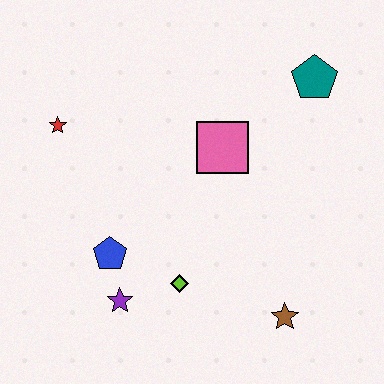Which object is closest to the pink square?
The teal pentagon is closest to the pink square.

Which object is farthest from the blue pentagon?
The teal pentagon is farthest from the blue pentagon.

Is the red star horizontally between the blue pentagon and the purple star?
No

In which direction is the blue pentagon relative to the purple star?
The blue pentagon is above the purple star.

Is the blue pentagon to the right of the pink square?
No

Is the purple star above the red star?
No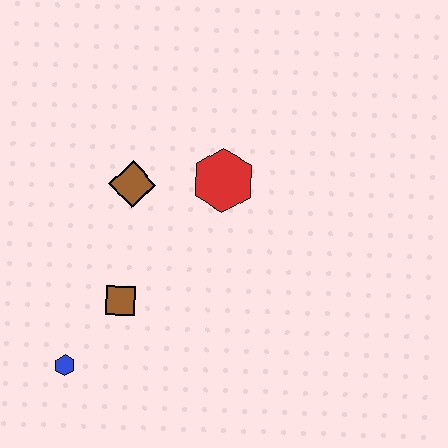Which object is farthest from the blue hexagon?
The red hexagon is farthest from the blue hexagon.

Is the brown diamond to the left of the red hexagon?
Yes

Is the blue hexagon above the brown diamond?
No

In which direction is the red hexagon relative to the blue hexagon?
The red hexagon is above the blue hexagon.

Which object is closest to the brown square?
The blue hexagon is closest to the brown square.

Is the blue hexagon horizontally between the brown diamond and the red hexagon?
No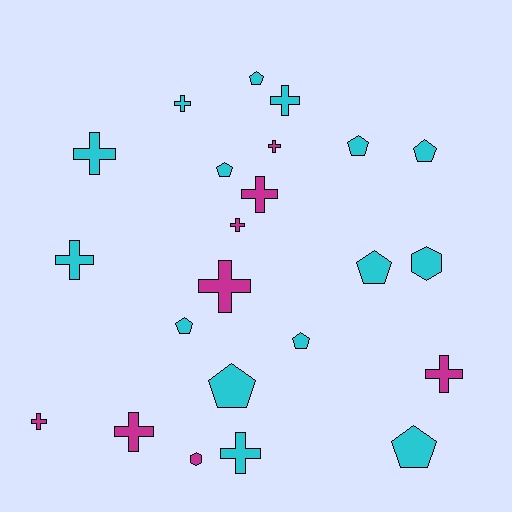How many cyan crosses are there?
There are 5 cyan crosses.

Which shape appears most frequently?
Cross, with 12 objects.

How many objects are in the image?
There are 23 objects.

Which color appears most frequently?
Cyan, with 15 objects.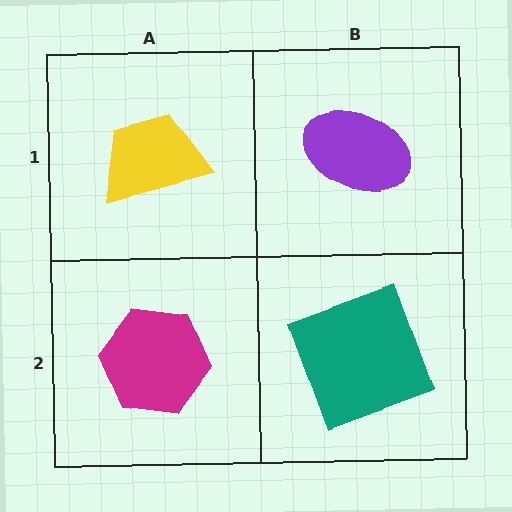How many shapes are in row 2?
2 shapes.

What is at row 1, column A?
A yellow trapezoid.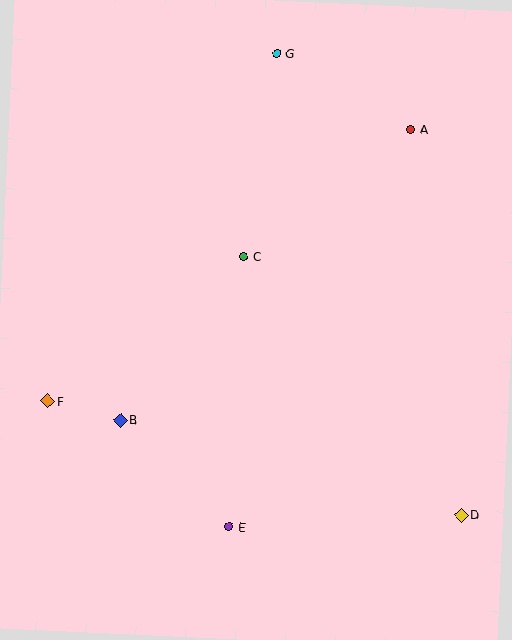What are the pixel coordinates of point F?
Point F is at (48, 401).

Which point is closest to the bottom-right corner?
Point D is closest to the bottom-right corner.